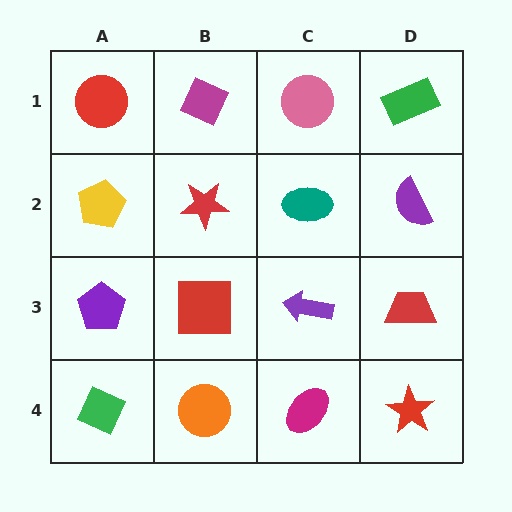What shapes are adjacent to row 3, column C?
A teal ellipse (row 2, column C), a magenta ellipse (row 4, column C), a red square (row 3, column B), a red trapezoid (row 3, column D).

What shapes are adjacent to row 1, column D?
A purple semicircle (row 2, column D), a pink circle (row 1, column C).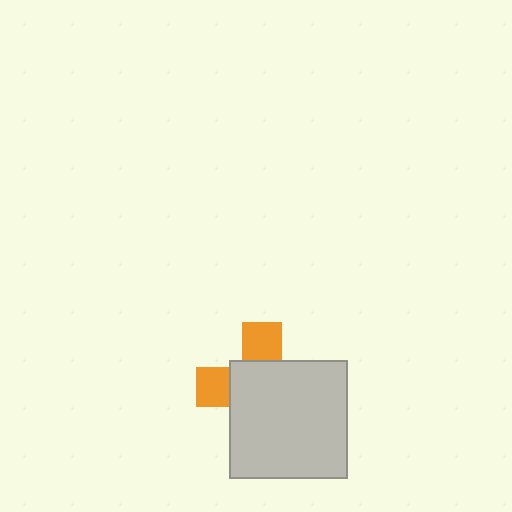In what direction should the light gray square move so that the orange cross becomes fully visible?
The light gray square should move toward the lower-right. That is the shortest direction to clear the overlap and leave the orange cross fully visible.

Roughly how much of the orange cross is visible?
A small part of it is visible (roughly 32%).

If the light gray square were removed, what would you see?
You would see the complete orange cross.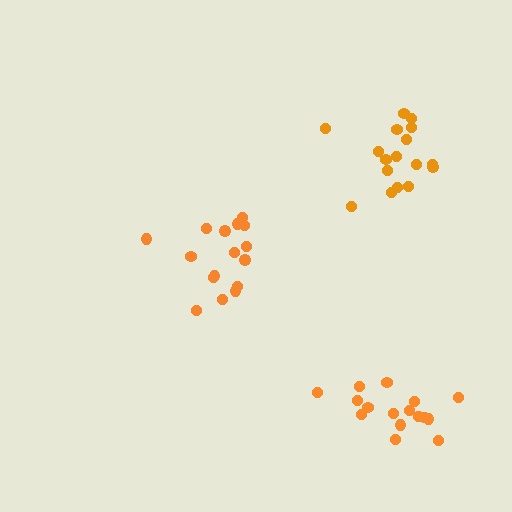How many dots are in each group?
Group 1: 16 dots, Group 2: 17 dots, Group 3: 16 dots (49 total).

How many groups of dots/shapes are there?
There are 3 groups.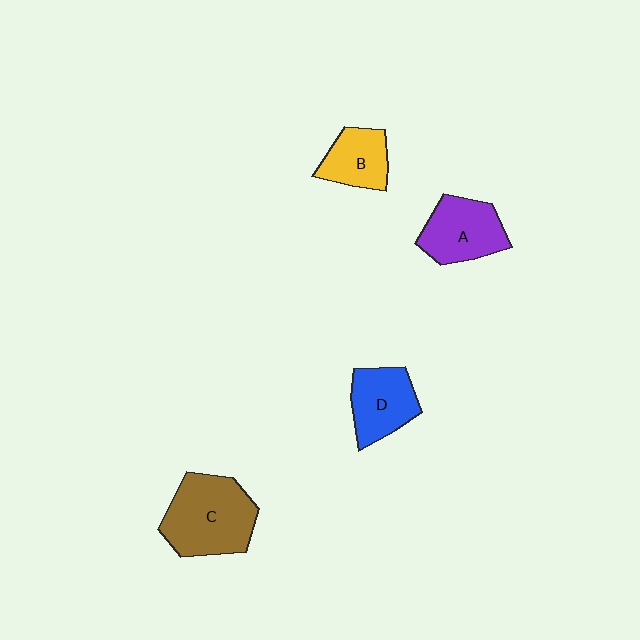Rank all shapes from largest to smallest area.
From largest to smallest: C (brown), A (purple), D (blue), B (yellow).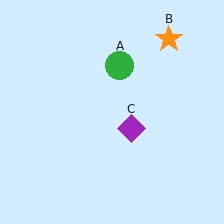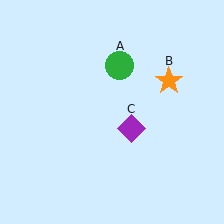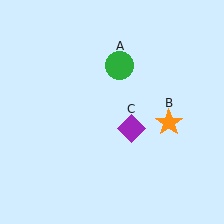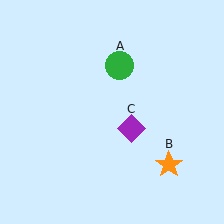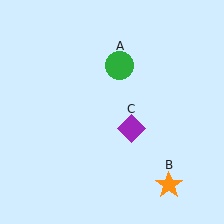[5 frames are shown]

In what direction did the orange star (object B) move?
The orange star (object B) moved down.